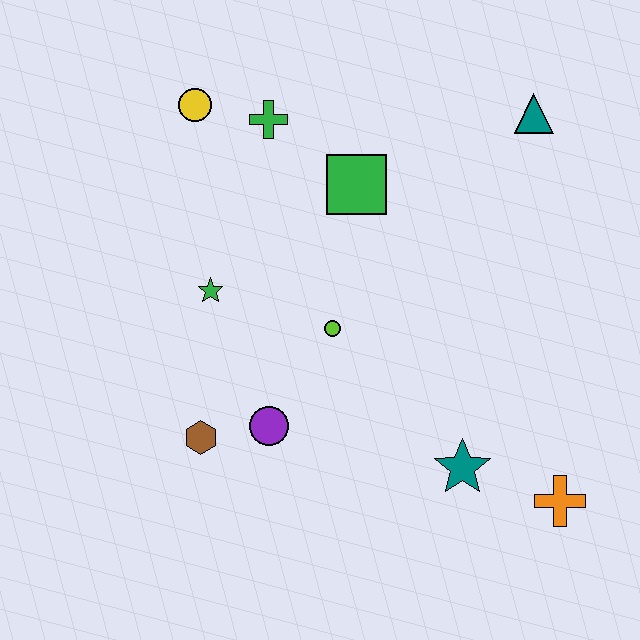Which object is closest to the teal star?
The orange cross is closest to the teal star.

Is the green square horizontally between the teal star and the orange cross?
No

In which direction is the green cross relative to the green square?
The green cross is to the left of the green square.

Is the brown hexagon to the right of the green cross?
No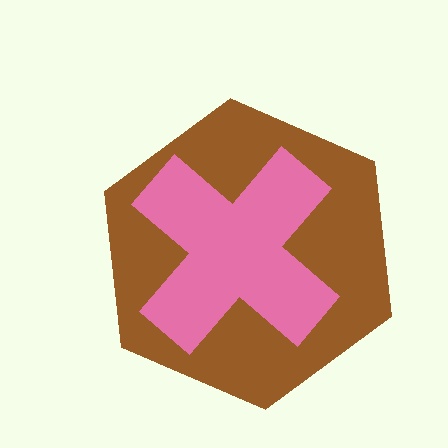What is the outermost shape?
The brown hexagon.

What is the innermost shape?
The pink cross.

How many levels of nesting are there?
2.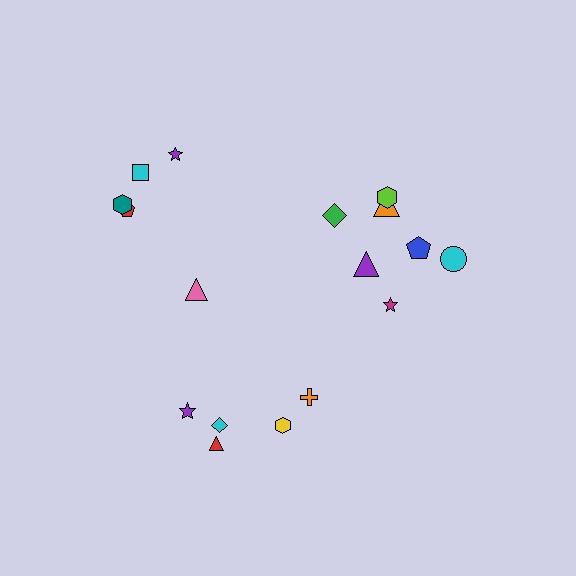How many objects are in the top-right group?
There are 7 objects.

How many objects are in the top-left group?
There are 5 objects.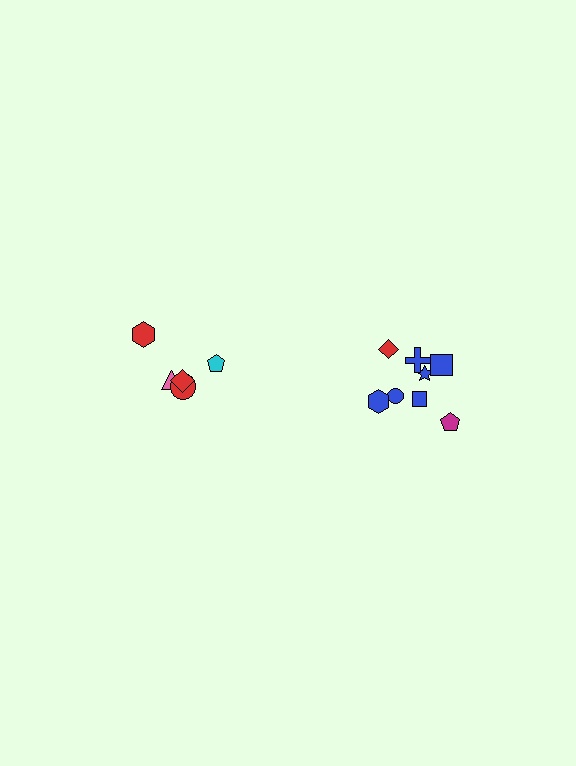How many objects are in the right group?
There are 8 objects.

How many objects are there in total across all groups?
There are 13 objects.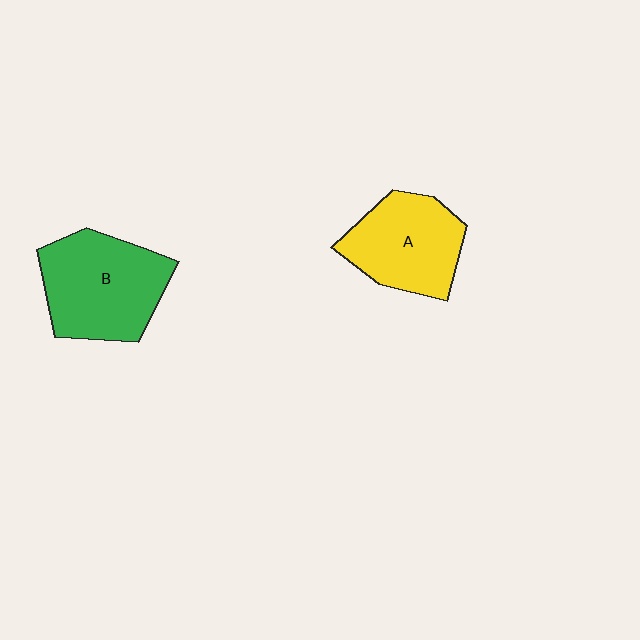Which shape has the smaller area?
Shape A (yellow).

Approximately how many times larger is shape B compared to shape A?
Approximately 1.2 times.